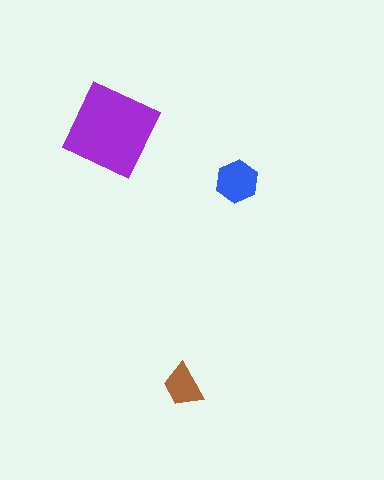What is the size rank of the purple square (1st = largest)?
1st.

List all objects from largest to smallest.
The purple square, the blue hexagon, the brown trapezoid.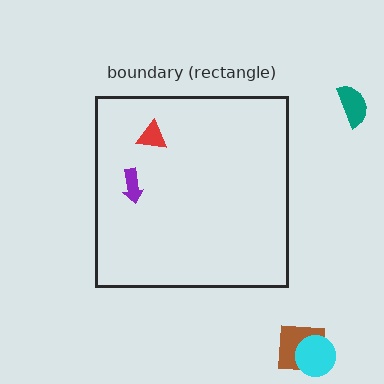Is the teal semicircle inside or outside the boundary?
Outside.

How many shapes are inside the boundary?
2 inside, 3 outside.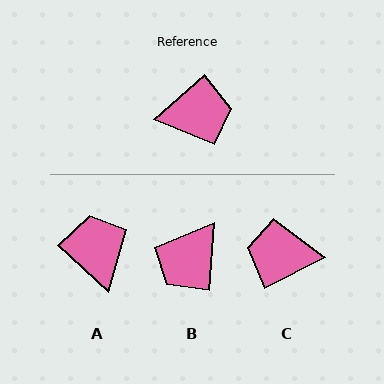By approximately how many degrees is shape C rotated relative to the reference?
Approximately 165 degrees counter-clockwise.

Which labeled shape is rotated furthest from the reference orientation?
C, about 165 degrees away.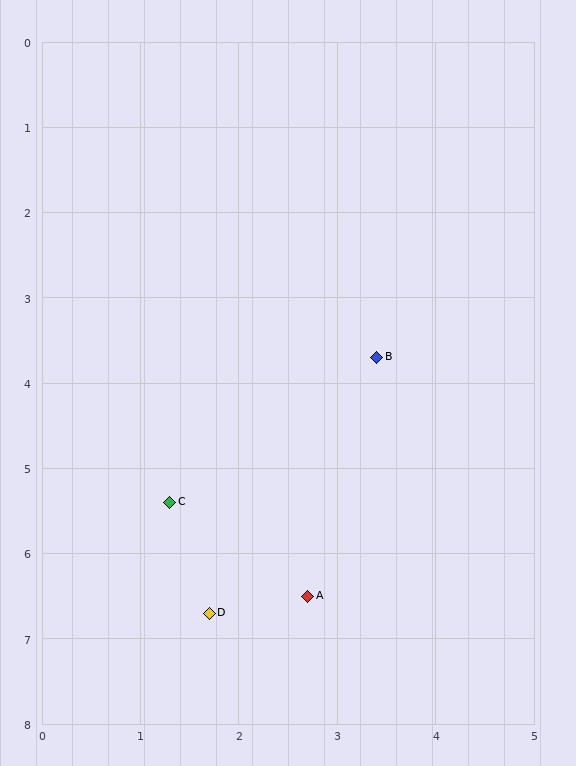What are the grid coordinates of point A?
Point A is at approximately (2.7, 6.5).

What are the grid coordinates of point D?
Point D is at approximately (1.7, 6.7).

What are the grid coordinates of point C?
Point C is at approximately (1.3, 5.4).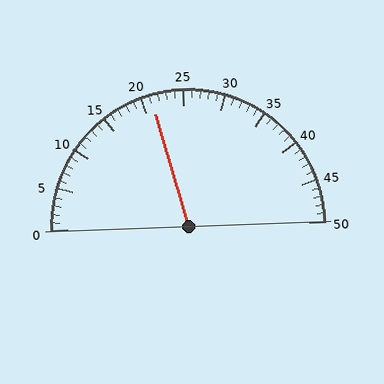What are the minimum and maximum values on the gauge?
The gauge ranges from 0 to 50.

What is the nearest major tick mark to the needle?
The nearest major tick mark is 20.